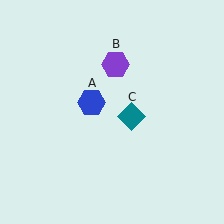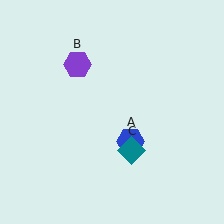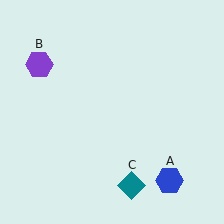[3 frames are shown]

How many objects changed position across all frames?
3 objects changed position: blue hexagon (object A), purple hexagon (object B), teal diamond (object C).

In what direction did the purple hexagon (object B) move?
The purple hexagon (object B) moved left.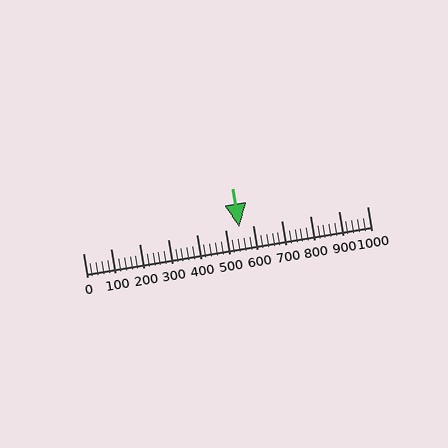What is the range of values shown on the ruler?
The ruler shows values from 0 to 1000.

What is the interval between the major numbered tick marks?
The major tick marks are spaced 100 units apart.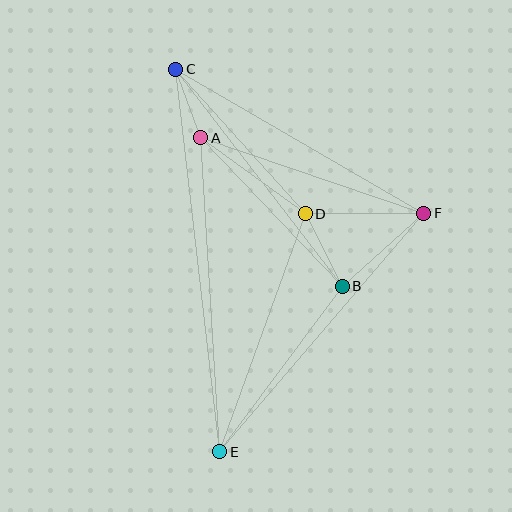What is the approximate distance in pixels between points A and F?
The distance between A and F is approximately 235 pixels.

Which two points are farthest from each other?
Points C and E are farthest from each other.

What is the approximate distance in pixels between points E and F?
The distance between E and F is approximately 314 pixels.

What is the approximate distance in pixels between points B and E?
The distance between B and E is approximately 206 pixels.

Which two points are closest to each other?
Points A and C are closest to each other.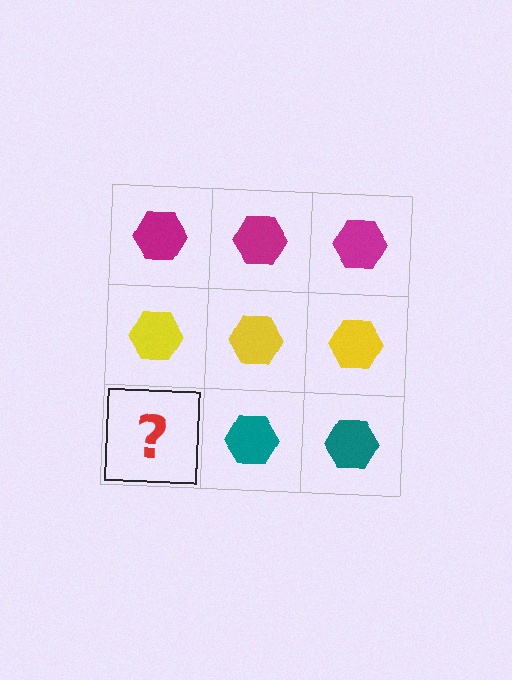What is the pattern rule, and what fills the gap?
The rule is that each row has a consistent color. The gap should be filled with a teal hexagon.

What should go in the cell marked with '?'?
The missing cell should contain a teal hexagon.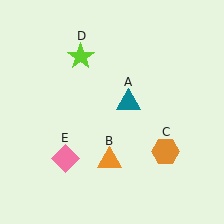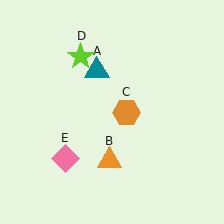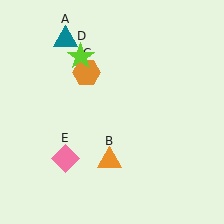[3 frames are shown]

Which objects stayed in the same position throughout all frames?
Orange triangle (object B) and lime star (object D) and pink diamond (object E) remained stationary.